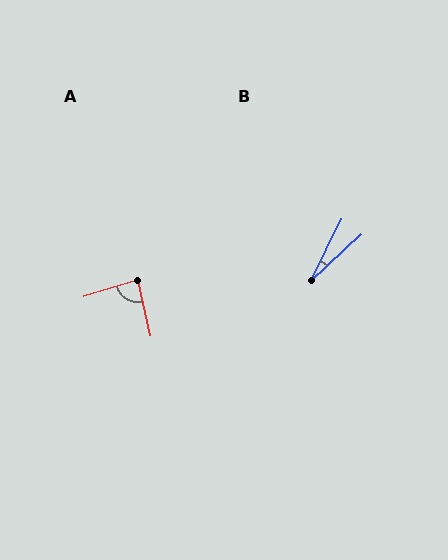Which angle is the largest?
A, at approximately 85 degrees.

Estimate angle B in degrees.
Approximately 21 degrees.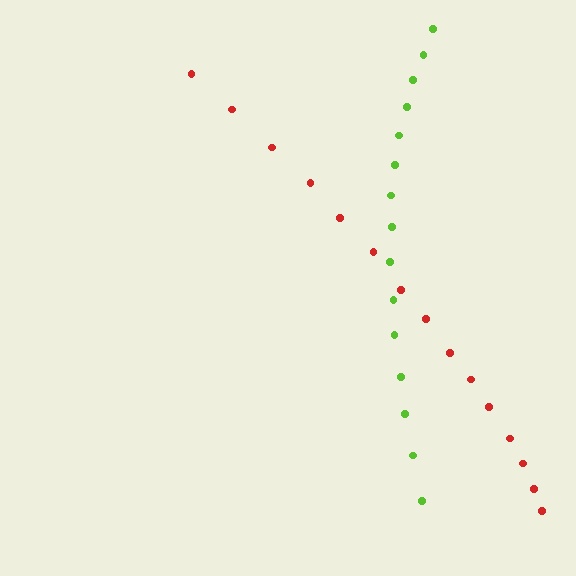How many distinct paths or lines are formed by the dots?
There are 2 distinct paths.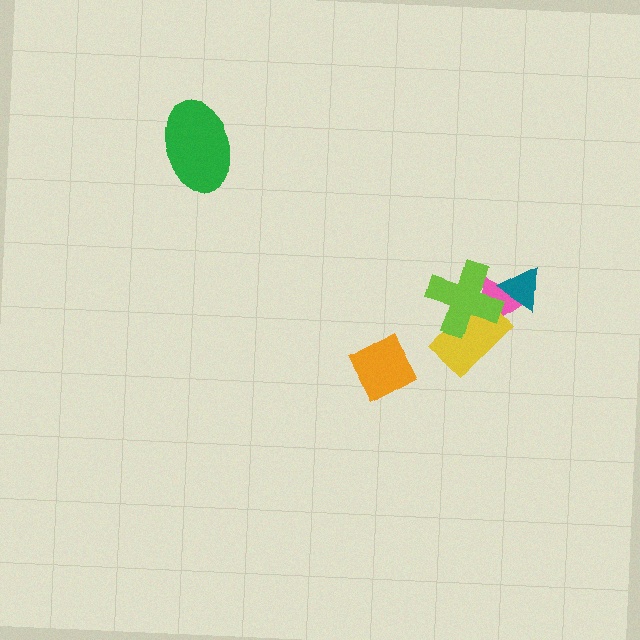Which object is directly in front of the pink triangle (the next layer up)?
The teal triangle is directly in front of the pink triangle.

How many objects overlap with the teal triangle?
1 object overlaps with the teal triangle.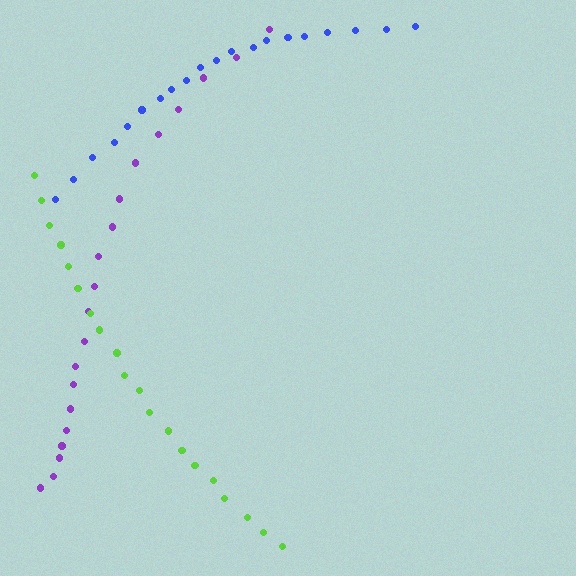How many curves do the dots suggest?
There are 3 distinct paths.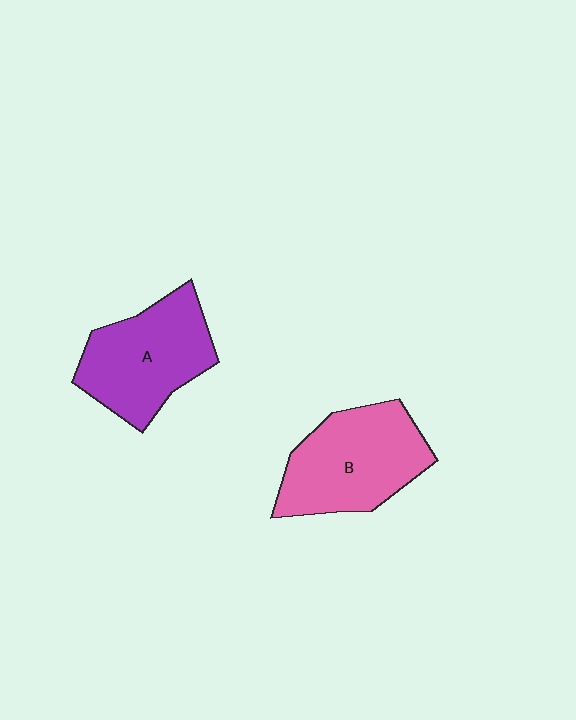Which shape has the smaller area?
Shape A (purple).